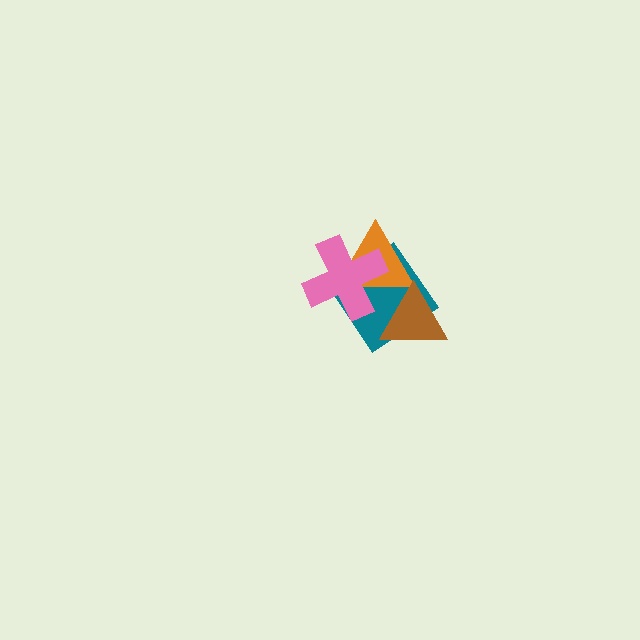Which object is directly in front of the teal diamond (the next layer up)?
The orange triangle is directly in front of the teal diamond.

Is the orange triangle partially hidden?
Yes, it is partially covered by another shape.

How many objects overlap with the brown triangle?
2 objects overlap with the brown triangle.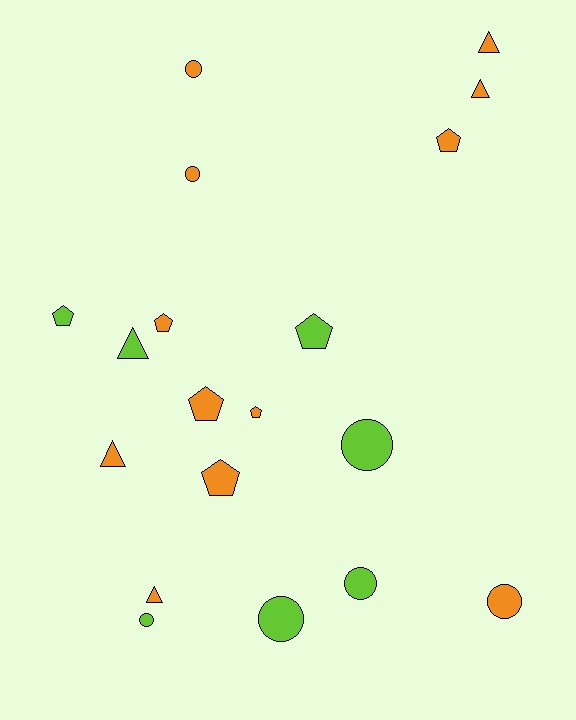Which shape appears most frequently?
Pentagon, with 7 objects.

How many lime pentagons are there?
There are 2 lime pentagons.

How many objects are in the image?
There are 19 objects.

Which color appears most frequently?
Orange, with 12 objects.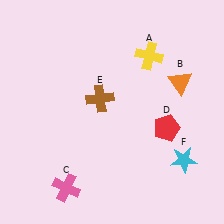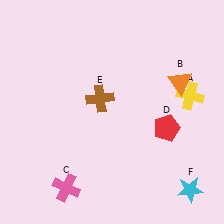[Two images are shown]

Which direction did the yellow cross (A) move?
The yellow cross (A) moved right.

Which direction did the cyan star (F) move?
The cyan star (F) moved down.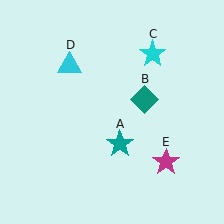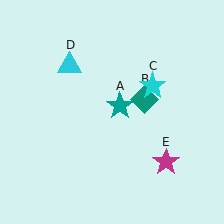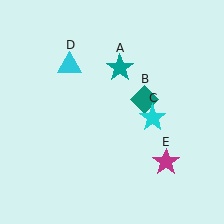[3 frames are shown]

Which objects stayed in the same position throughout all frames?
Teal diamond (object B) and cyan triangle (object D) and magenta star (object E) remained stationary.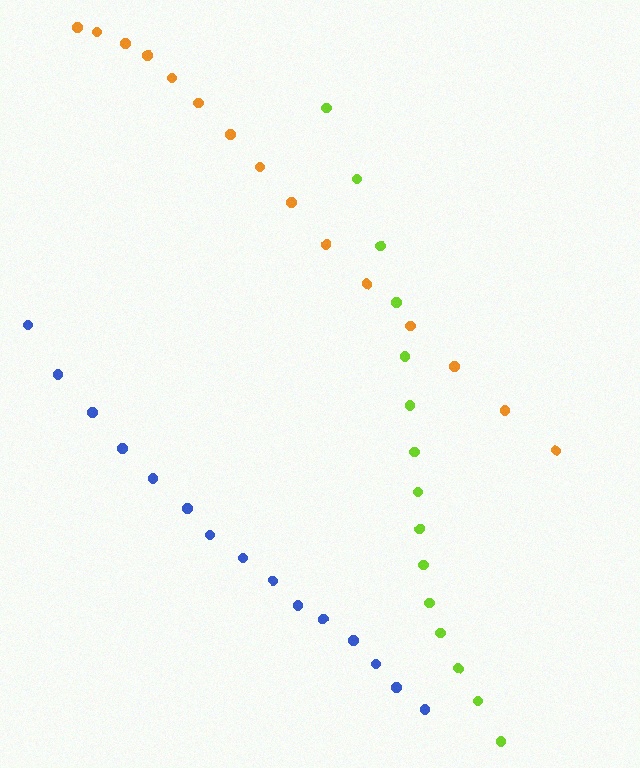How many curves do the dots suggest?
There are 3 distinct paths.